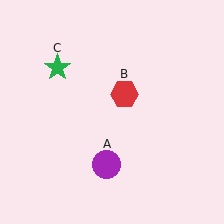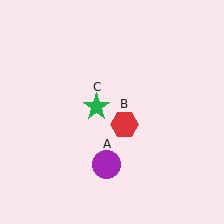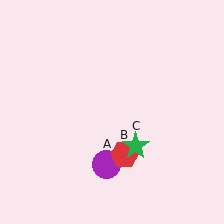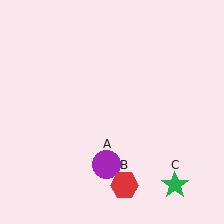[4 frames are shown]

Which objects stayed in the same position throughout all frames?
Purple circle (object A) remained stationary.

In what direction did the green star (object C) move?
The green star (object C) moved down and to the right.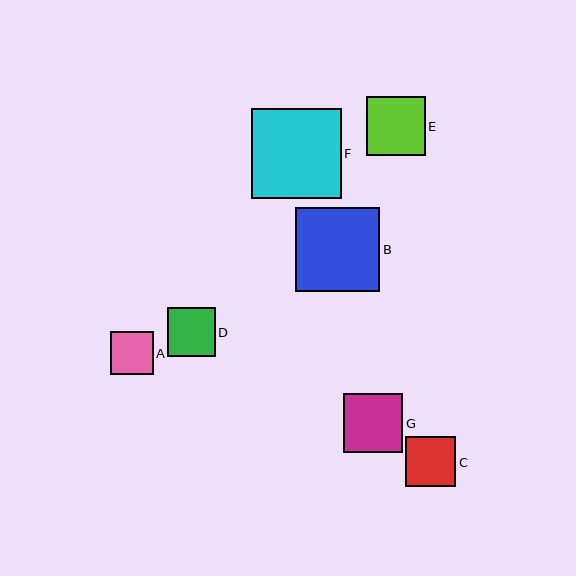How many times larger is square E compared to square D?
Square E is approximately 1.2 times the size of square D.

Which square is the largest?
Square F is the largest with a size of approximately 90 pixels.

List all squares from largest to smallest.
From largest to smallest: F, B, G, E, C, D, A.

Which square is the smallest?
Square A is the smallest with a size of approximately 43 pixels.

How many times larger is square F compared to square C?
Square F is approximately 1.8 times the size of square C.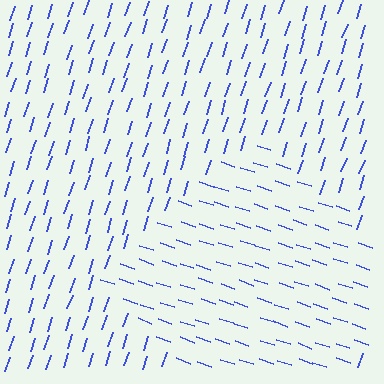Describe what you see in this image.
The image is filled with small blue line segments. A diamond region in the image has lines oriented differently from the surrounding lines, creating a visible texture boundary.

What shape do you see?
I see a diamond.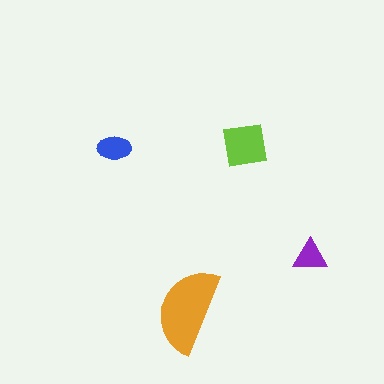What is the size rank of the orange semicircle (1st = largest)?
1st.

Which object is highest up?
The lime square is topmost.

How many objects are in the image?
There are 4 objects in the image.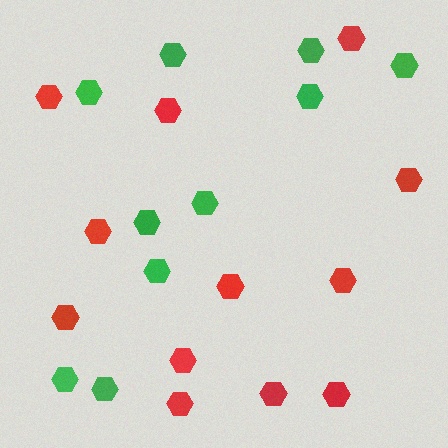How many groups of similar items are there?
There are 2 groups: one group of green hexagons (10) and one group of red hexagons (12).